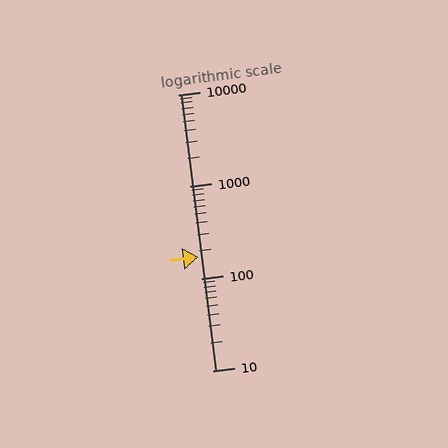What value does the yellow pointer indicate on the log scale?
The pointer indicates approximately 170.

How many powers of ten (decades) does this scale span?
The scale spans 3 decades, from 10 to 10000.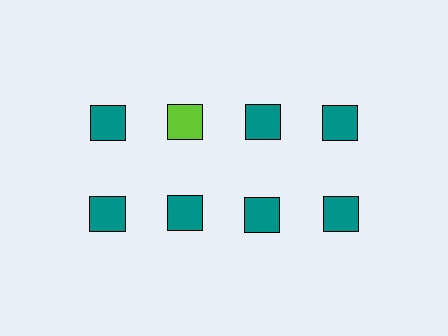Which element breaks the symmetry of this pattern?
The lime square in the top row, second from left column breaks the symmetry. All other shapes are teal squares.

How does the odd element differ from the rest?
It has a different color: lime instead of teal.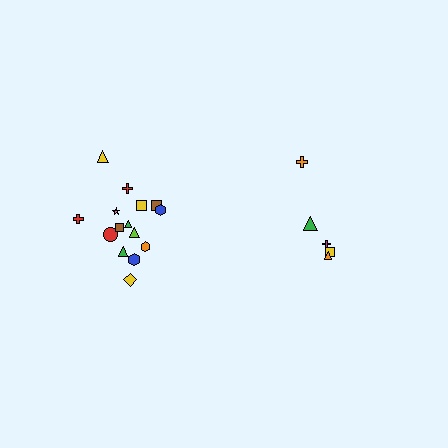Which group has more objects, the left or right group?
The left group.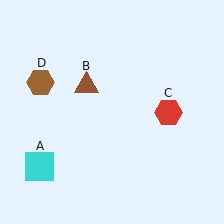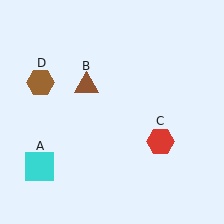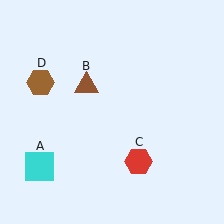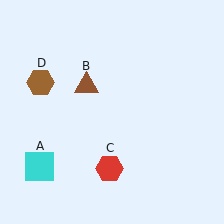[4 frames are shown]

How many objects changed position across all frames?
1 object changed position: red hexagon (object C).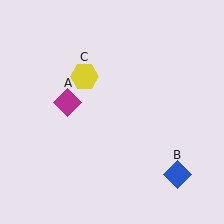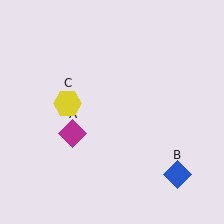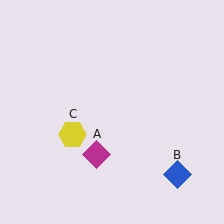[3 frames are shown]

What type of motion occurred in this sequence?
The magenta diamond (object A), yellow hexagon (object C) rotated counterclockwise around the center of the scene.